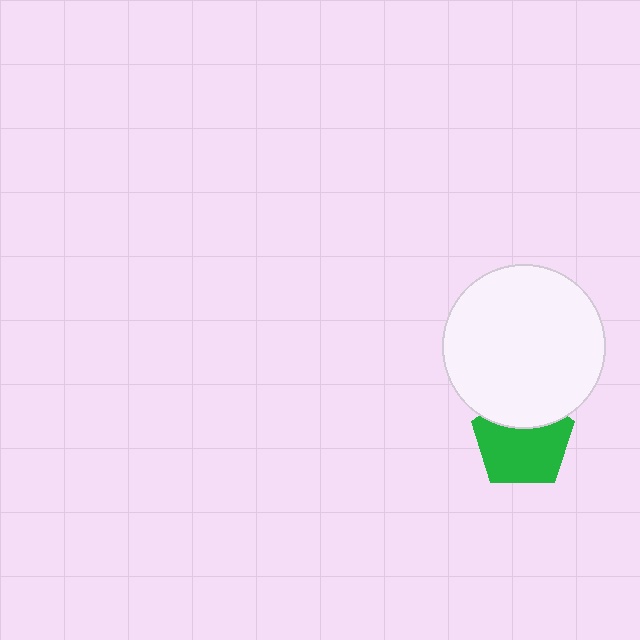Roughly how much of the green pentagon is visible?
Most of it is visible (roughly 69%).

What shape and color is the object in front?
The object in front is a white circle.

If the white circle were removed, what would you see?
You would see the complete green pentagon.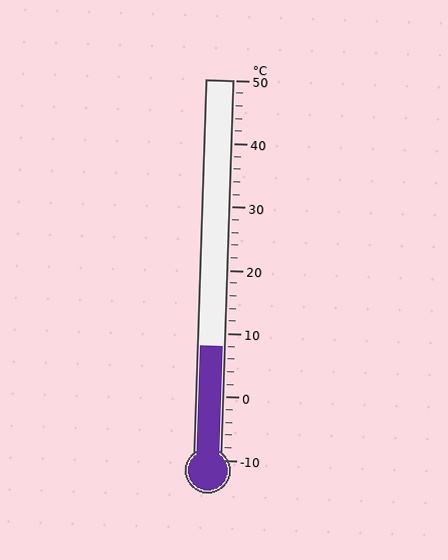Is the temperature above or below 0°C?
The temperature is above 0°C.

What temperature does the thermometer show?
The thermometer shows approximately 8°C.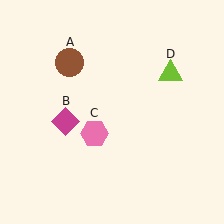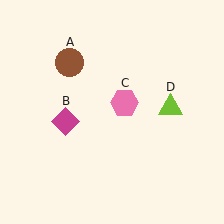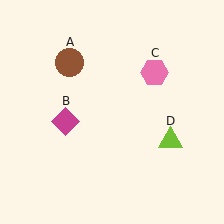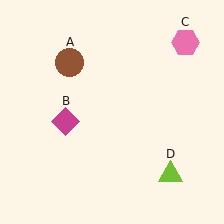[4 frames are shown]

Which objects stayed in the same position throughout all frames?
Brown circle (object A) and magenta diamond (object B) remained stationary.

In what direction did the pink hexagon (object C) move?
The pink hexagon (object C) moved up and to the right.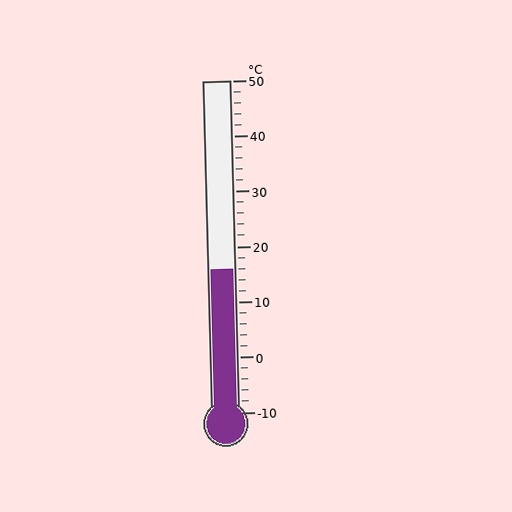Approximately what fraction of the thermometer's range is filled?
The thermometer is filled to approximately 45% of its range.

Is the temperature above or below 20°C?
The temperature is below 20°C.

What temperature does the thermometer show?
The thermometer shows approximately 16°C.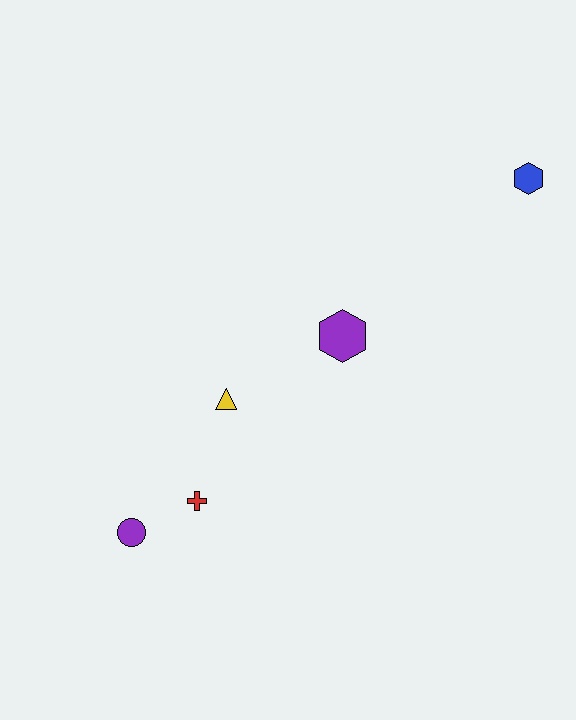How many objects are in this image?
There are 5 objects.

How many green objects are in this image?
There are no green objects.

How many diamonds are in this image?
There are no diamonds.